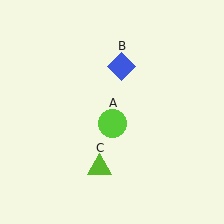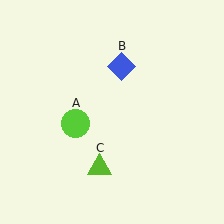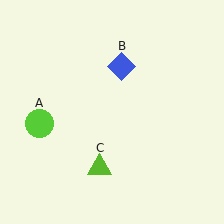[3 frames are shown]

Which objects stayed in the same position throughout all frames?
Blue diamond (object B) and lime triangle (object C) remained stationary.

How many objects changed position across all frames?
1 object changed position: lime circle (object A).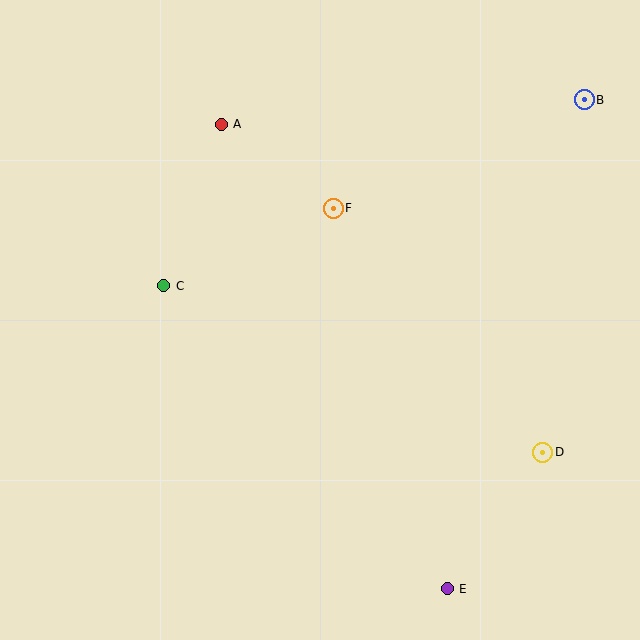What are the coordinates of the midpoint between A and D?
The midpoint between A and D is at (382, 288).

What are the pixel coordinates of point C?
Point C is at (164, 286).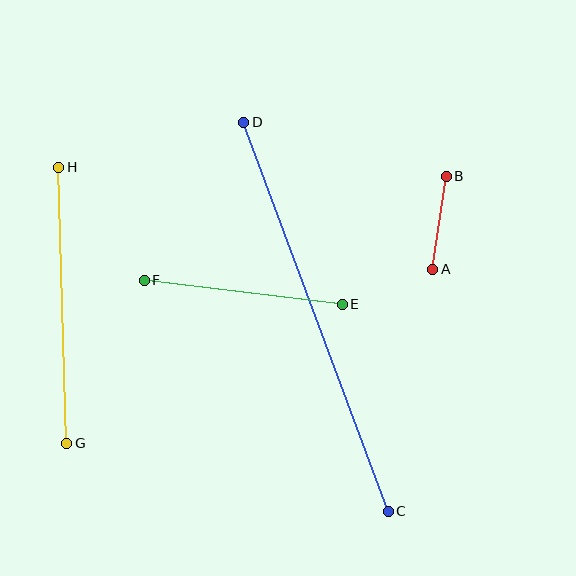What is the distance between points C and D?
The distance is approximately 415 pixels.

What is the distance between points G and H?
The distance is approximately 276 pixels.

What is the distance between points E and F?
The distance is approximately 200 pixels.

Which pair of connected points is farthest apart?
Points C and D are farthest apart.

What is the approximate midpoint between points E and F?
The midpoint is at approximately (243, 292) pixels.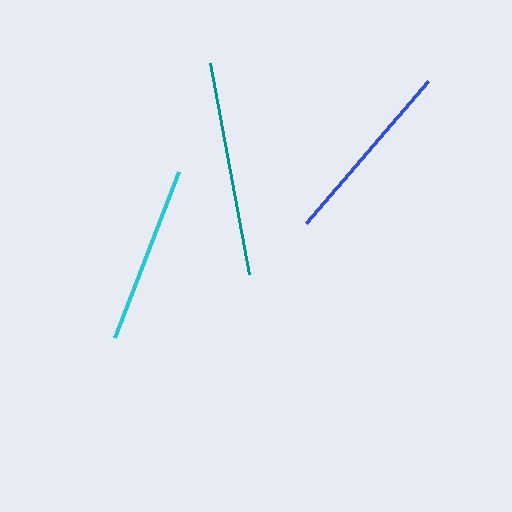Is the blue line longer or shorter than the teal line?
The teal line is longer than the blue line.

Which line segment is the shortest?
The cyan line is the shortest at approximately 179 pixels.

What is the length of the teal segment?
The teal segment is approximately 214 pixels long.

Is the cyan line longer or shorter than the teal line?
The teal line is longer than the cyan line.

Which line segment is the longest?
The teal line is the longest at approximately 214 pixels.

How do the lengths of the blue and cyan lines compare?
The blue and cyan lines are approximately the same length.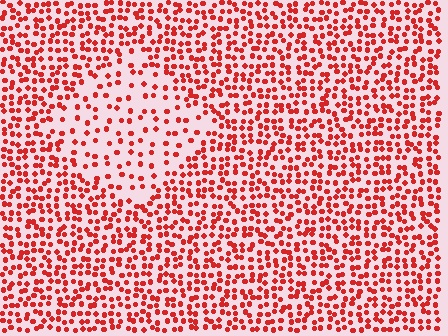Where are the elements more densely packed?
The elements are more densely packed outside the diamond boundary.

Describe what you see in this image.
The image contains small red elements arranged at two different densities. A diamond-shaped region is visible where the elements are less densely packed than the surrounding area.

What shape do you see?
I see a diamond.